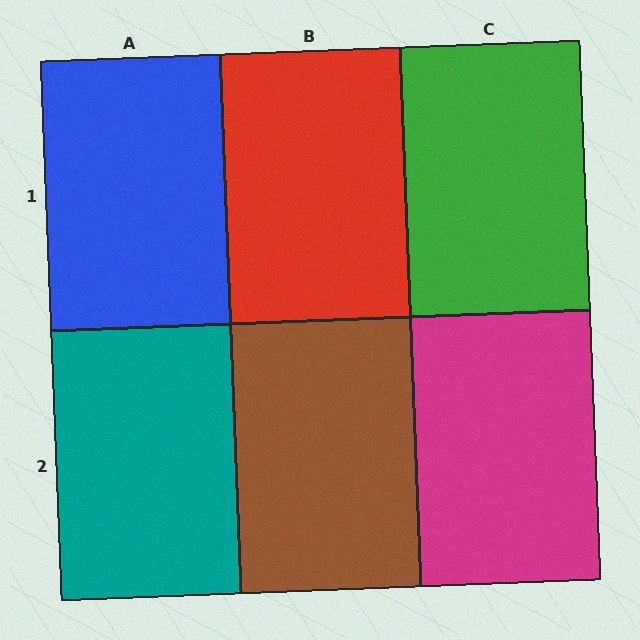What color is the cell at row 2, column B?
Brown.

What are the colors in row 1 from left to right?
Blue, red, green.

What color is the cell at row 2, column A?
Teal.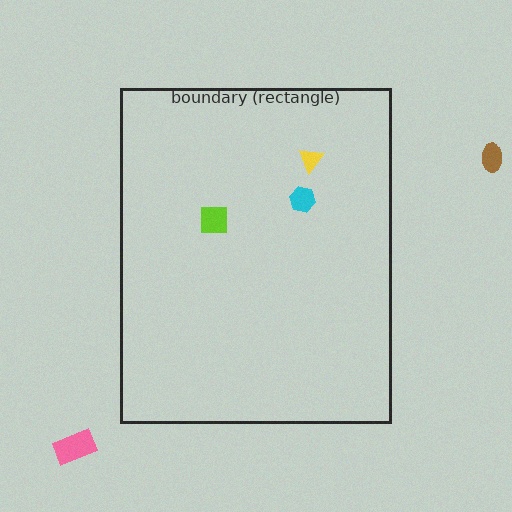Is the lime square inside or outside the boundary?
Inside.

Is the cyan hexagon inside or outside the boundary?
Inside.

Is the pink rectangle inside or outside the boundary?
Outside.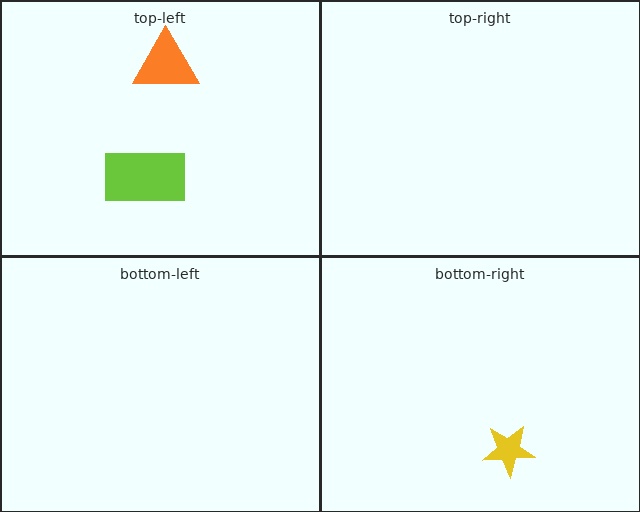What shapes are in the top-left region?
The lime rectangle, the orange triangle.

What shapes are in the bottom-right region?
The yellow star.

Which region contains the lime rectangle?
The top-left region.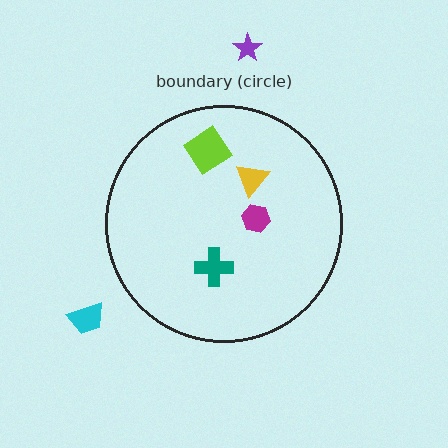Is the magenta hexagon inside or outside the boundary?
Inside.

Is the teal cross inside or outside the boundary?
Inside.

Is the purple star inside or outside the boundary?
Outside.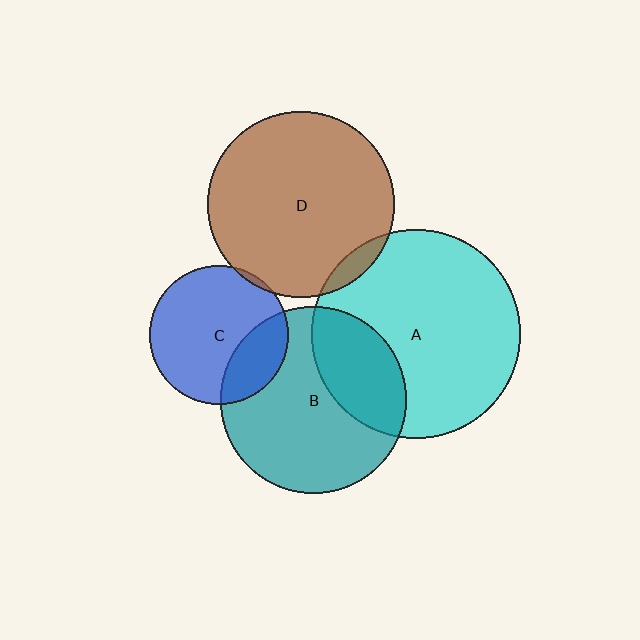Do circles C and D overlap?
Yes.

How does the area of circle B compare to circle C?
Approximately 1.8 times.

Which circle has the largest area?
Circle A (cyan).